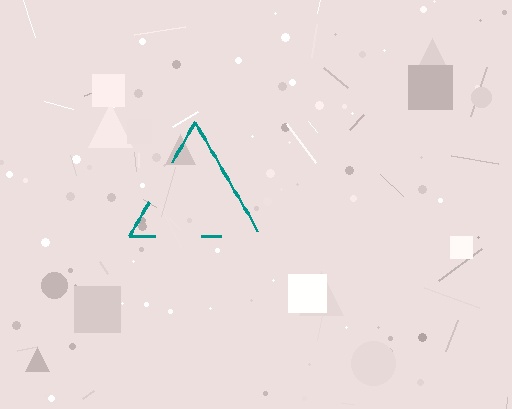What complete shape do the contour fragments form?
The contour fragments form a triangle.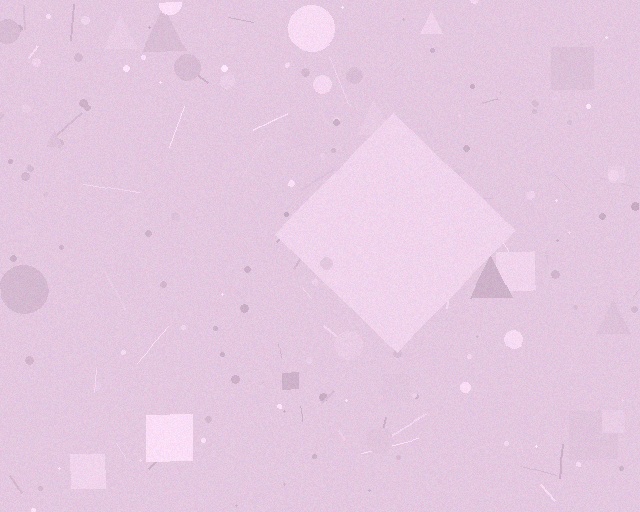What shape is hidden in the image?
A diamond is hidden in the image.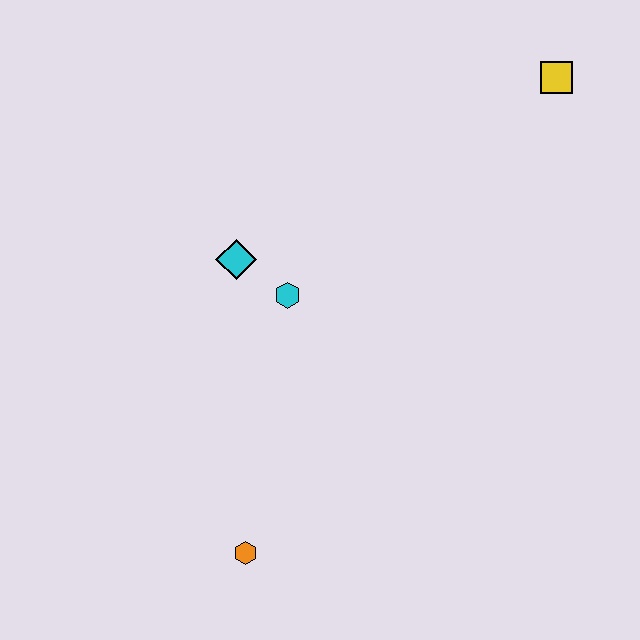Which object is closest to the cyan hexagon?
The cyan diamond is closest to the cyan hexagon.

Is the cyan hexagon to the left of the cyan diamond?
No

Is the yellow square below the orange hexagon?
No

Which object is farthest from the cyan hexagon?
The yellow square is farthest from the cyan hexagon.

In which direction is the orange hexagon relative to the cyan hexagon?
The orange hexagon is below the cyan hexagon.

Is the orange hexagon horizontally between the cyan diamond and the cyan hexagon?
Yes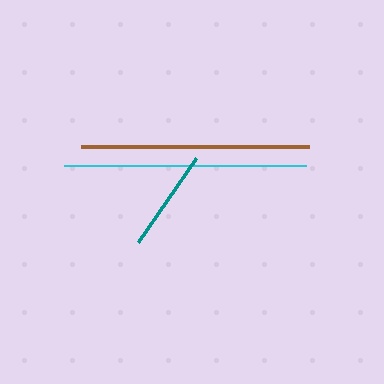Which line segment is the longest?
The cyan line is the longest at approximately 242 pixels.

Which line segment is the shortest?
The teal line is the shortest at approximately 102 pixels.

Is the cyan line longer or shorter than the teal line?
The cyan line is longer than the teal line.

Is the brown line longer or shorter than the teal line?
The brown line is longer than the teal line.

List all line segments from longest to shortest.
From longest to shortest: cyan, brown, teal.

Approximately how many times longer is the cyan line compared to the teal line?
The cyan line is approximately 2.4 times the length of the teal line.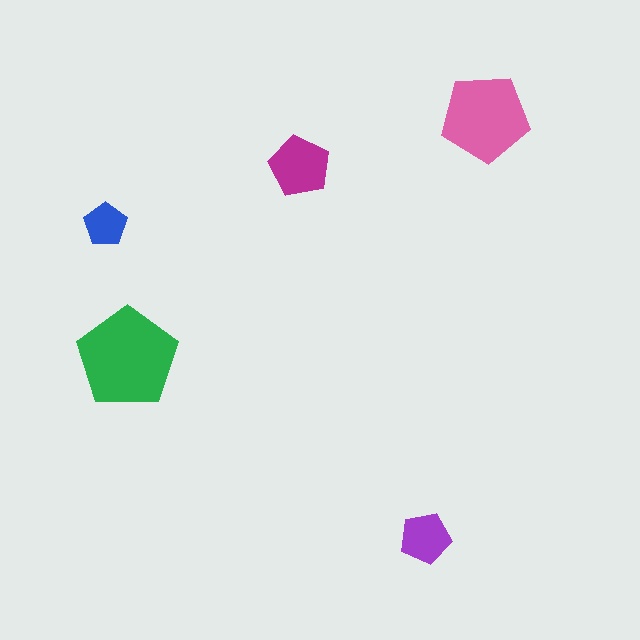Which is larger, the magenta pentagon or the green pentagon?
The green one.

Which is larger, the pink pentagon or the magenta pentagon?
The pink one.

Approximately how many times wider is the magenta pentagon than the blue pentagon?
About 1.5 times wider.